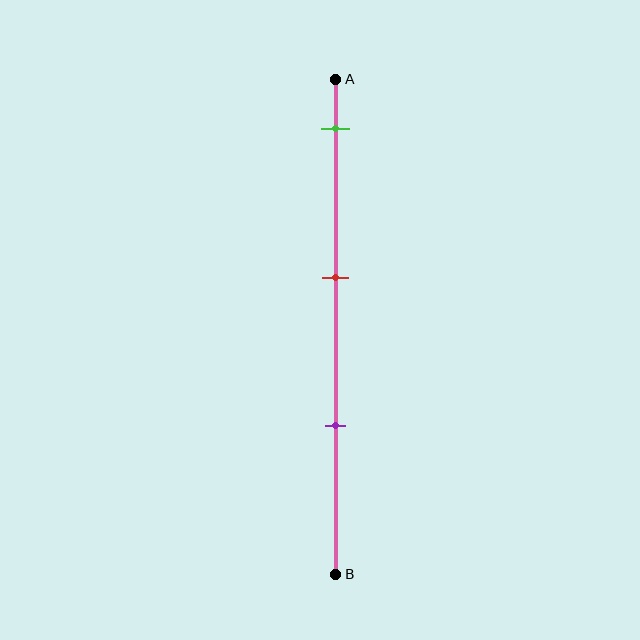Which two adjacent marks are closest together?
The red and purple marks are the closest adjacent pair.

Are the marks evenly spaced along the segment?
Yes, the marks are approximately evenly spaced.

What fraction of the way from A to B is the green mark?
The green mark is approximately 10% (0.1) of the way from A to B.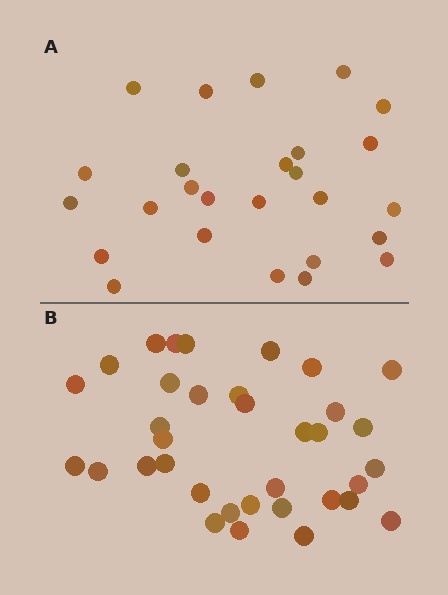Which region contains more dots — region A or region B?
Region B (the bottom region) has more dots.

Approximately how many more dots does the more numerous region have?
Region B has roughly 8 or so more dots than region A.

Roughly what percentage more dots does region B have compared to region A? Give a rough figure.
About 35% more.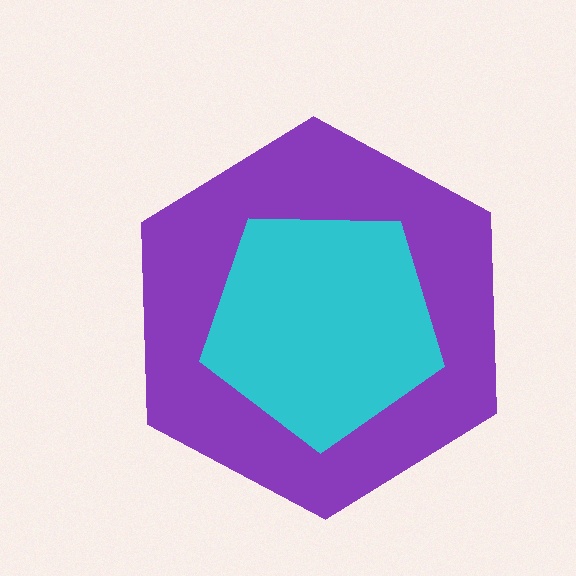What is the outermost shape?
The purple hexagon.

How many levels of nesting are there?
2.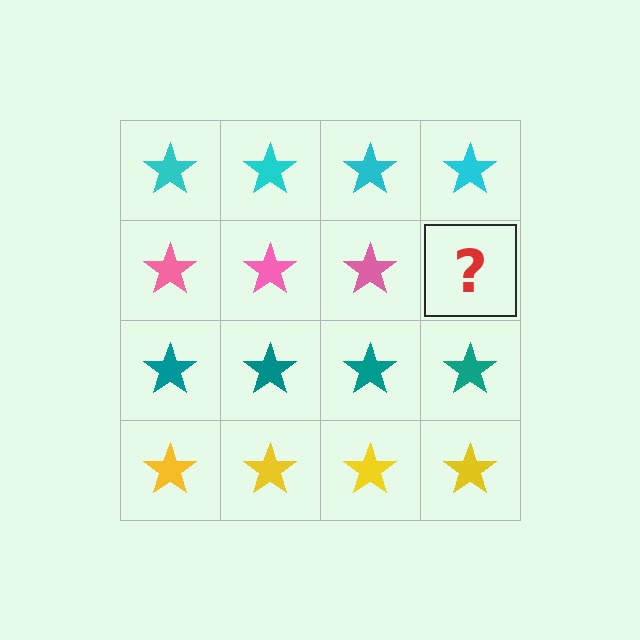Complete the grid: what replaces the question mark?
The question mark should be replaced with a pink star.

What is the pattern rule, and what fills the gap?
The rule is that each row has a consistent color. The gap should be filled with a pink star.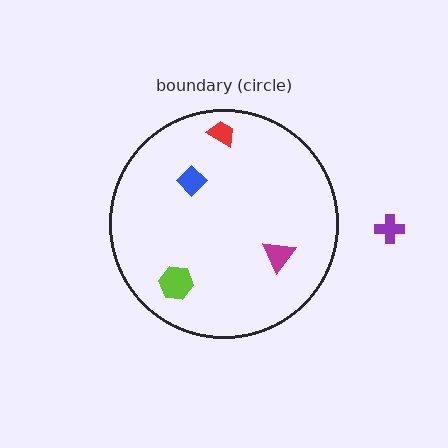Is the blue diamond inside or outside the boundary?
Inside.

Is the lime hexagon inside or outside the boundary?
Inside.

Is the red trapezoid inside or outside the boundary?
Inside.